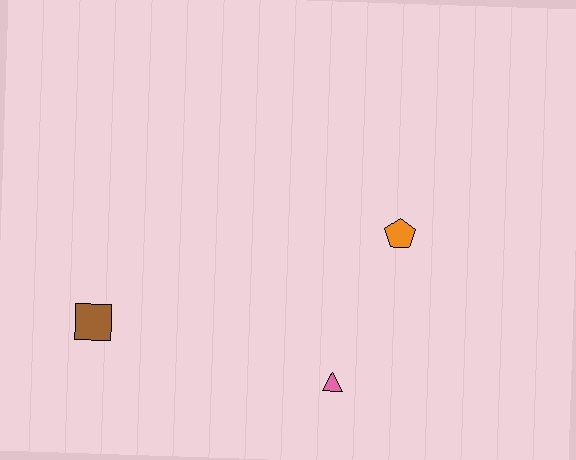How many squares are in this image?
There is 1 square.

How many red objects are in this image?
There are no red objects.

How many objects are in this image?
There are 3 objects.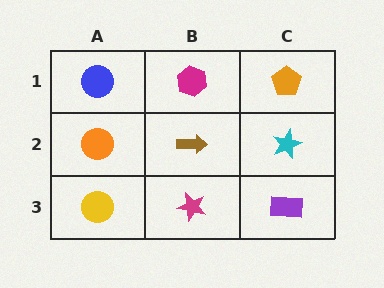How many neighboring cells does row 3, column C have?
2.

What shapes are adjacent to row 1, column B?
A brown arrow (row 2, column B), a blue circle (row 1, column A), an orange pentagon (row 1, column C).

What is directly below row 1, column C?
A cyan star.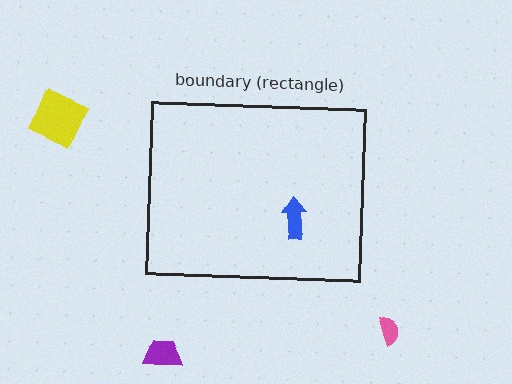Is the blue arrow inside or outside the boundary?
Inside.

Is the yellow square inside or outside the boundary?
Outside.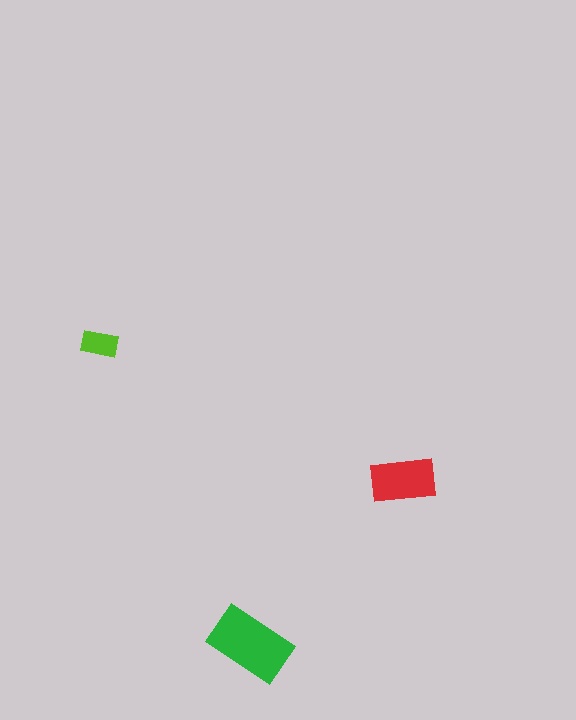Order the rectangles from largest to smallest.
the green one, the red one, the lime one.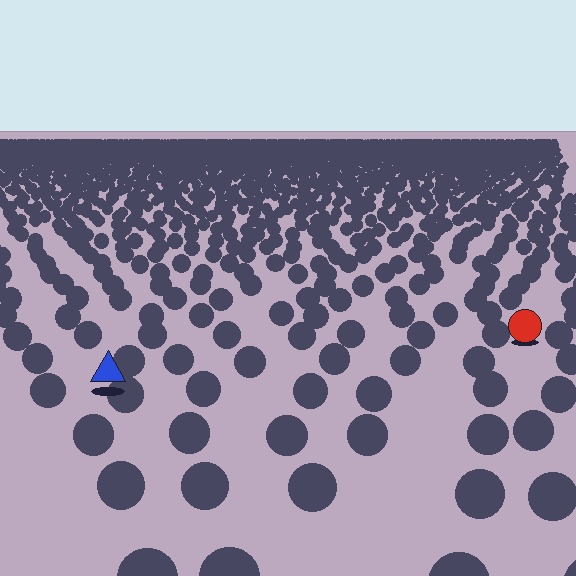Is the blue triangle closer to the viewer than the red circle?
Yes. The blue triangle is closer — you can tell from the texture gradient: the ground texture is coarser near it.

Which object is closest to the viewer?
The blue triangle is closest. The texture marks near it are larger and more spread out.